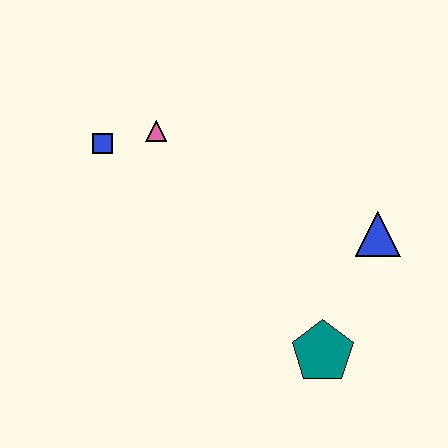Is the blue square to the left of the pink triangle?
Yes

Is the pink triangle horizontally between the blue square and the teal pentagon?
Yes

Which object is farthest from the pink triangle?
The teal pentagon is farthest from the pink triangle.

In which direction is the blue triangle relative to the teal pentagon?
The blue triangle is above the teal pentagon.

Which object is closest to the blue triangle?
The teal pentagon is closest to the blue triangle.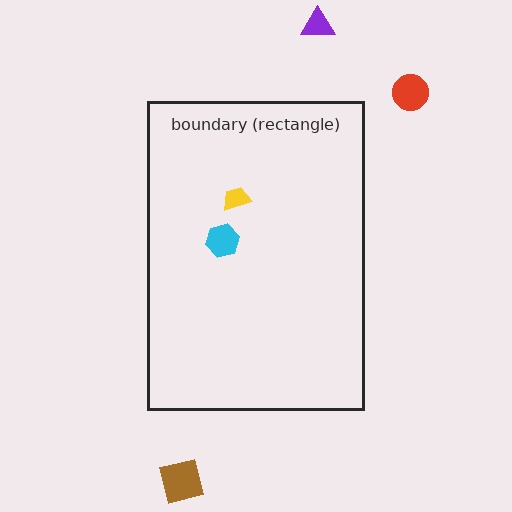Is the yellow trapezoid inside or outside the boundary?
Inside.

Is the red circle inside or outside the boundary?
Outside.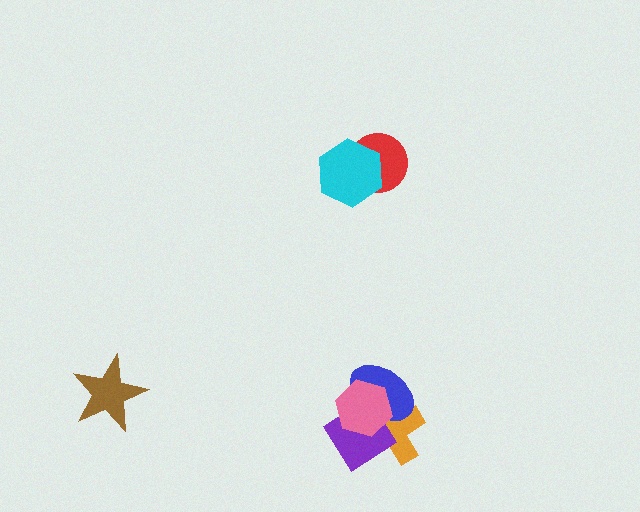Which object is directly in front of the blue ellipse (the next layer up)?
The purple diamond is directly in front of the blue ellipse.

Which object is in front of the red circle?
The cyan hexagon is in front of the red circle.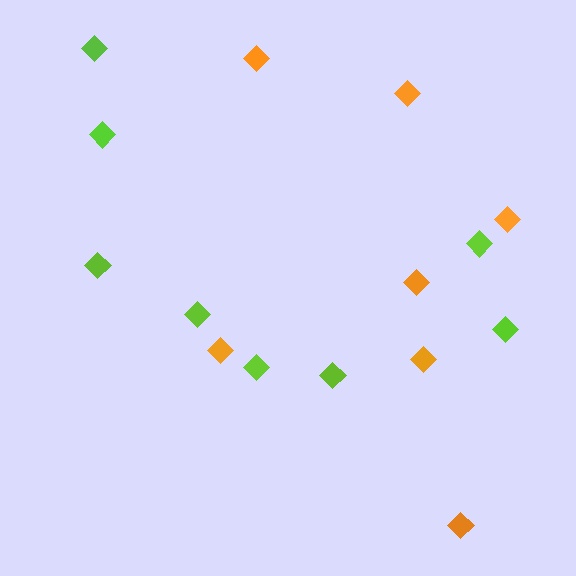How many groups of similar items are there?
There are 2 groups: one group of lime diamonds (8) and one group of orange diamonds (7).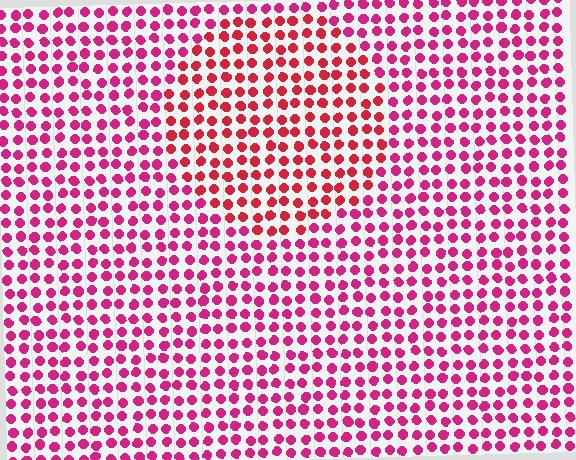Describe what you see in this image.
The image is filled with small magenta elements in a uniform arrangement. A circle-shaped region is visible where the elements are tinted to a slightly different hue, forming a subtle color boundary.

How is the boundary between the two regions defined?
The boundary is defined purely by a slight shift in hue (about 25 degrees). Spacing, size, and orientation are identical on both sides.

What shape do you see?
I see a circle.